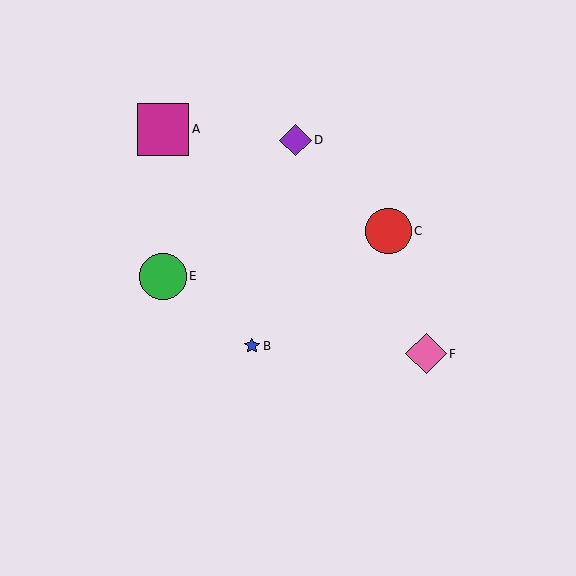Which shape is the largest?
The magenta square (labeled A) is the largest.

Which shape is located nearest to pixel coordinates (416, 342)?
The pink diamond (labeled F) at (426, 354) is nearest to that location.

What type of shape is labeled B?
Shape B is a blue star.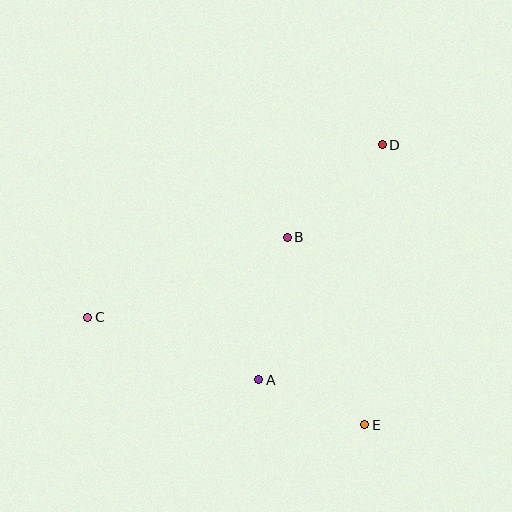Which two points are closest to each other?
Points A and E are closest to each other.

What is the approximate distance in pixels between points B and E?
The distance between B and E is approximately 203 pixels.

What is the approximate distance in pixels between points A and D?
The distance between A and D is approximately 265 pixels.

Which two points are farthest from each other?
Points C and D are farthest from each other.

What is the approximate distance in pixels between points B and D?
The distance between B and D is approximately 132 pixels.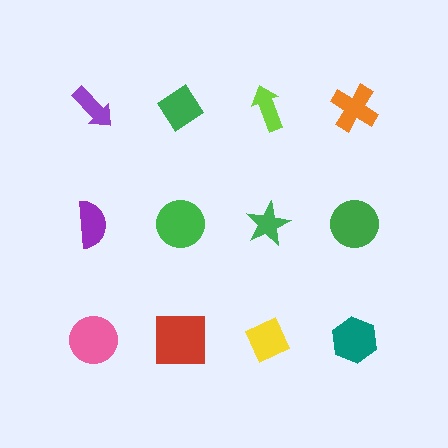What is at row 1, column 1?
A purple arrow.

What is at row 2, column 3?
A green star.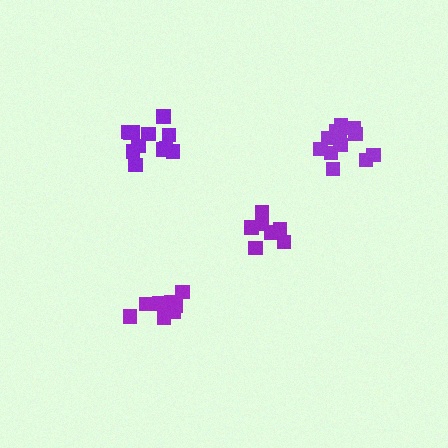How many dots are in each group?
Group 1: 7 dots, Group 2: 8 dots, Group 3: 12 dots, Group 4: 12 dots (39 total).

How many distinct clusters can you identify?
There are 4 distinct clusters.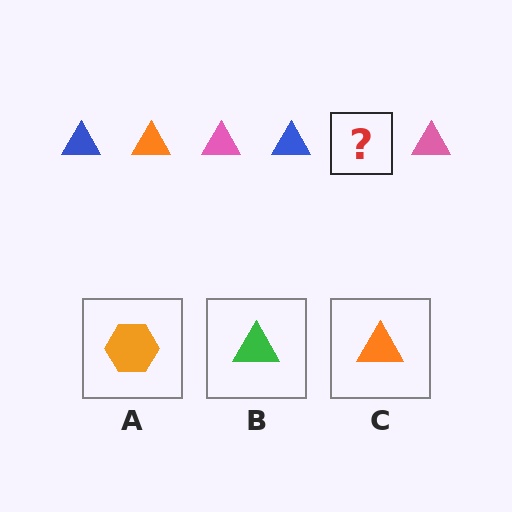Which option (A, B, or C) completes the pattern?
C.